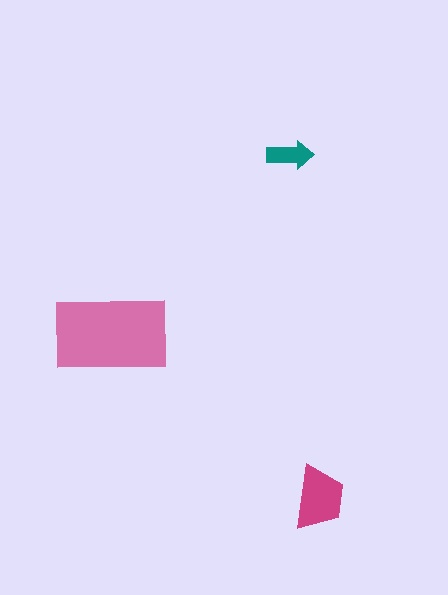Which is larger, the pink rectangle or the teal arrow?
The pink rectangle.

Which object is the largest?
The pink rectangle.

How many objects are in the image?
There are 3 objects in the image.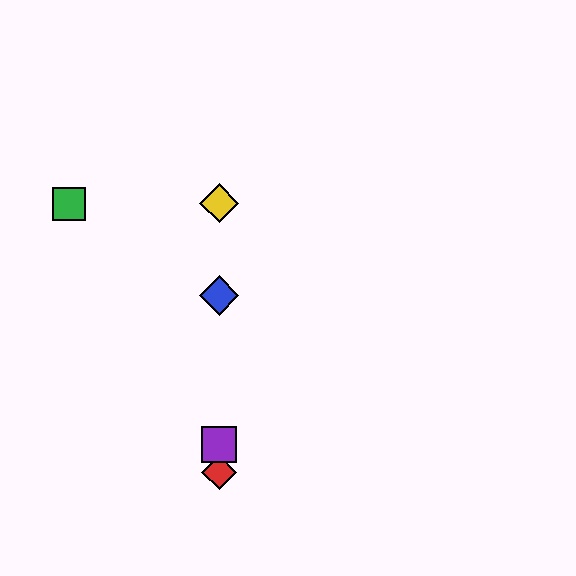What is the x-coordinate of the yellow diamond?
The yellow diamond is at x≈219.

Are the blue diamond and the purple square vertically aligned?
Yes, both are at x≈219.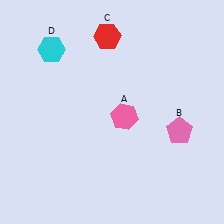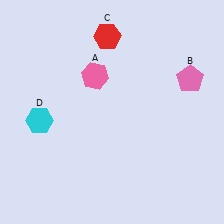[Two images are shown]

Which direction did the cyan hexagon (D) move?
The cyan hexagon (D) moved down.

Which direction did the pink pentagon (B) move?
The pink pentagon (B) moved up.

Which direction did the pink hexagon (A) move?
The pink hexagon (A) moved up.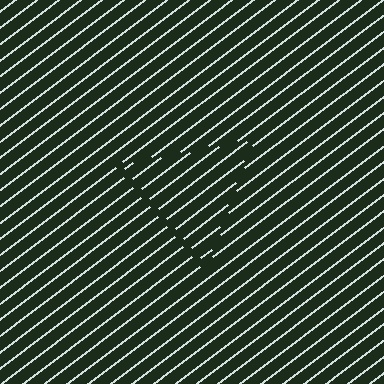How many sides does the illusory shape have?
3 sides — the line-ends trace a triangle.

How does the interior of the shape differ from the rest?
The interior of the shape contains the same grating, shifted by half a period — the contour is defined by the phase discontinuity where line-ends from the inner and outer gratings abut.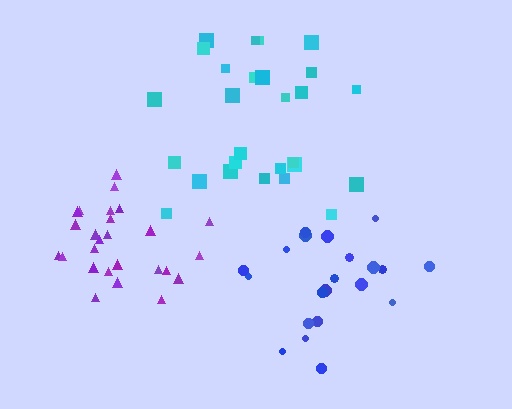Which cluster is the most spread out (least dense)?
Cyan.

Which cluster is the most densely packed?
Purple.